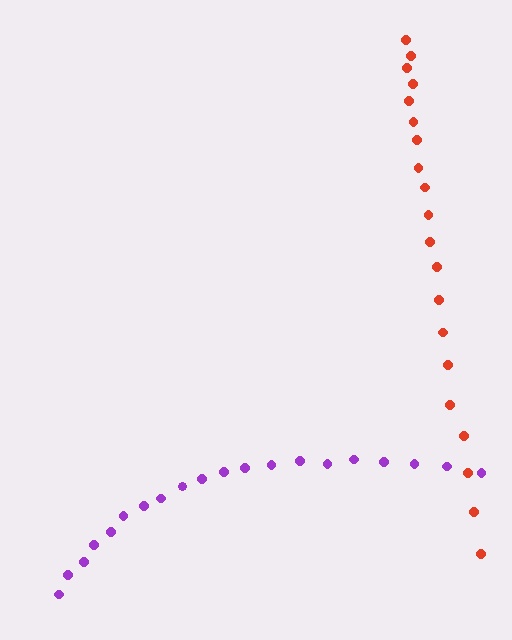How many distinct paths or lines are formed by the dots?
There are 2 distinct paths.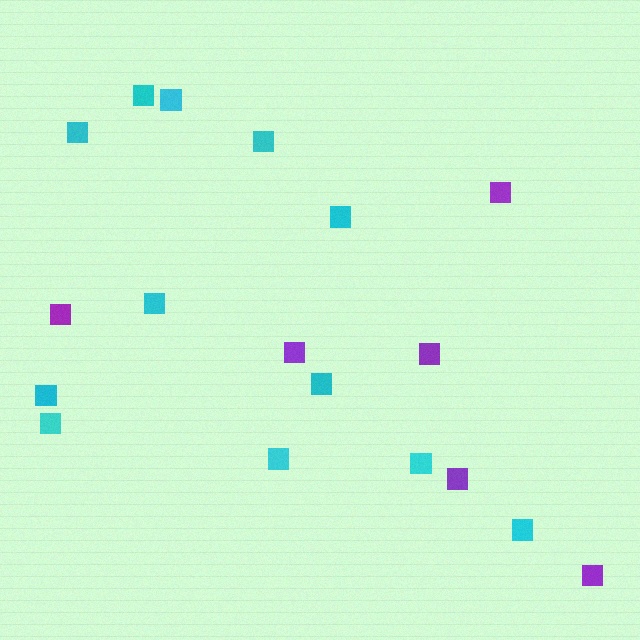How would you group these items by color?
There are 2 groups: one group of cyan squares (12) and one group of purple squares (6).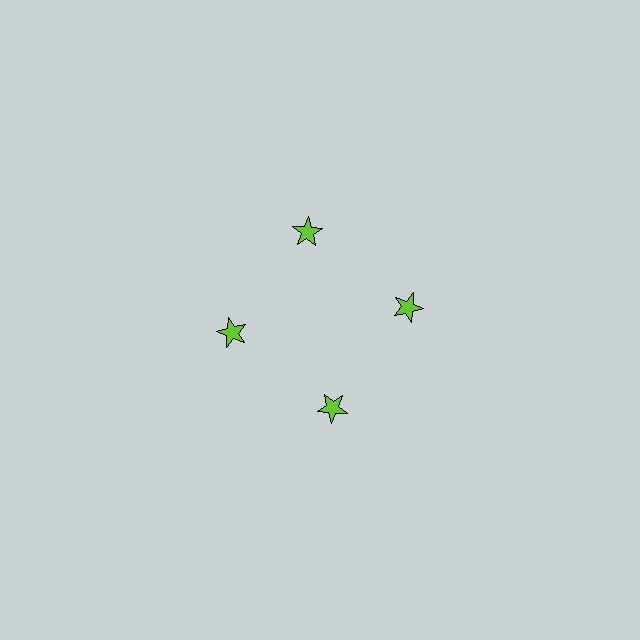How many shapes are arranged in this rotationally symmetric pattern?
There are 4 shapes, arranged in 4 groups of 1.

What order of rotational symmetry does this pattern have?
This pattern has 4-fold rotational symmetry.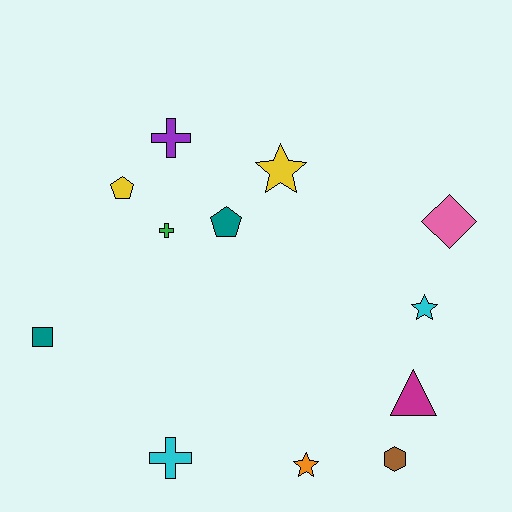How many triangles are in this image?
There is 1 triangle.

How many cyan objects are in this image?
There are 2 cyan objects.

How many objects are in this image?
There are 12 objects.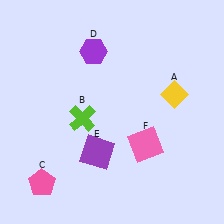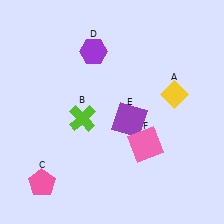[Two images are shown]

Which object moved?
The purple square (E) moved right.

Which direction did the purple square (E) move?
The purple square (E) moved right.